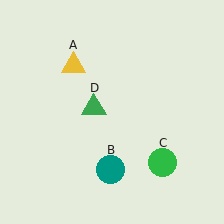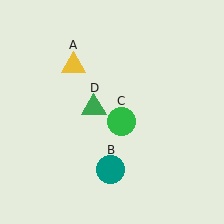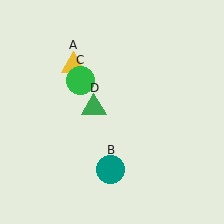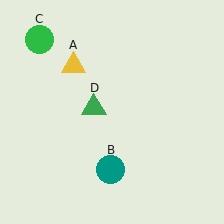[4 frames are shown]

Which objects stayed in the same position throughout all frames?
Yellow triangle (object A) and teal circle (object B) and green triangle (object D) remained stationary.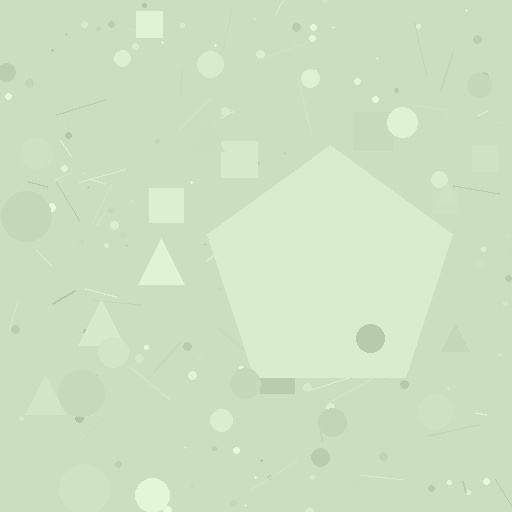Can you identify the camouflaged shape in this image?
The camouflaged shape is a pentagon.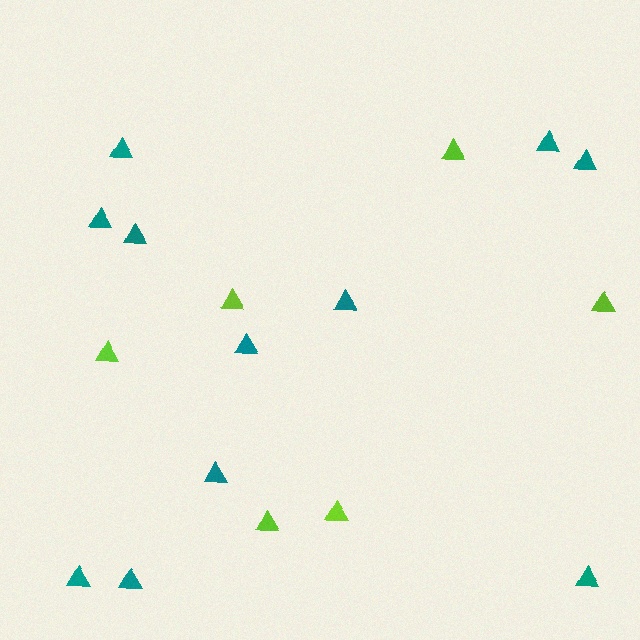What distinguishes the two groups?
There are 2 groups: one group of teal triangles (11) and one group of lime triangles (6).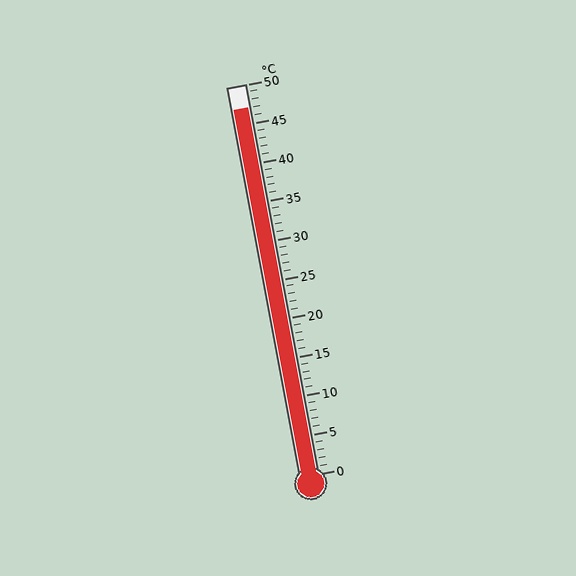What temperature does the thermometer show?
The thermometer shows approximately 47°C.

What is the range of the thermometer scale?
The thermometer scale ranges from 0°C to 50°C.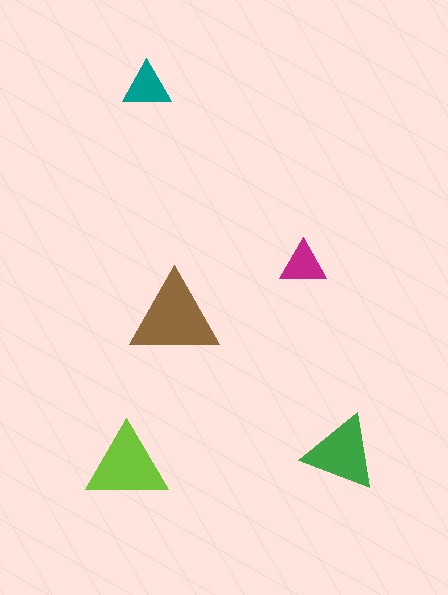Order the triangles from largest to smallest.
the brown one, the lime one, the green one, the teal one, the magenta one.